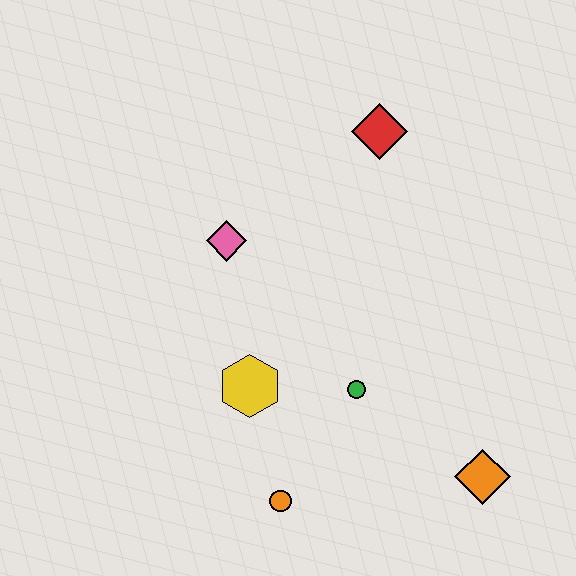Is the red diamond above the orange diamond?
Yes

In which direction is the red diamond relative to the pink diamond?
The red diamond is to the right of the pink diamond.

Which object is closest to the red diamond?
The pink diamond is closest to the red diamond.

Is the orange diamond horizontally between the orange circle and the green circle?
No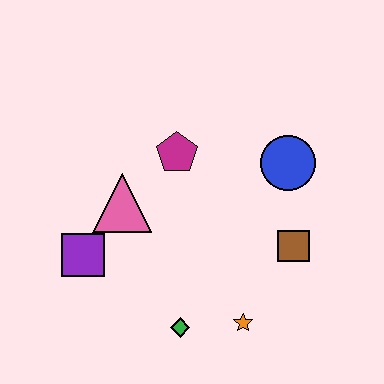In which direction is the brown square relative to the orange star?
The brown square is above the orange star.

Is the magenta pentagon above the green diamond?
Yes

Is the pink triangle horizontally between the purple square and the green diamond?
Yes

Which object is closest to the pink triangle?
The purple square is closest to the pink triangle.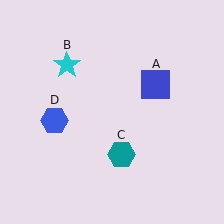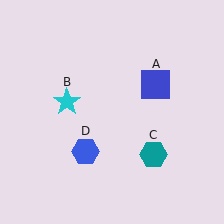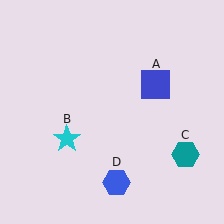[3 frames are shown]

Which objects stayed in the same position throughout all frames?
Blue square (object A) remained stationary.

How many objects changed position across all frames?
3 objects changed position: cyan star (object B), teal hexagon (object C), blue hexagon (object D).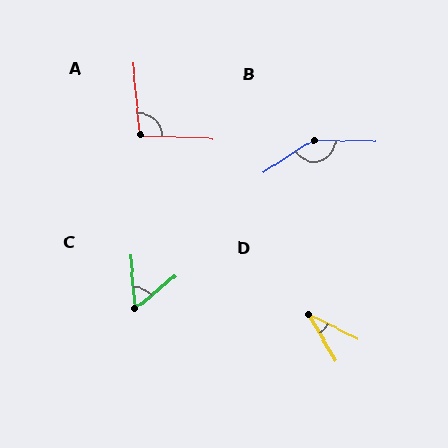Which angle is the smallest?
D, at approximately 33 degrees.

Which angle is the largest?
B, at approximately 148 degrees.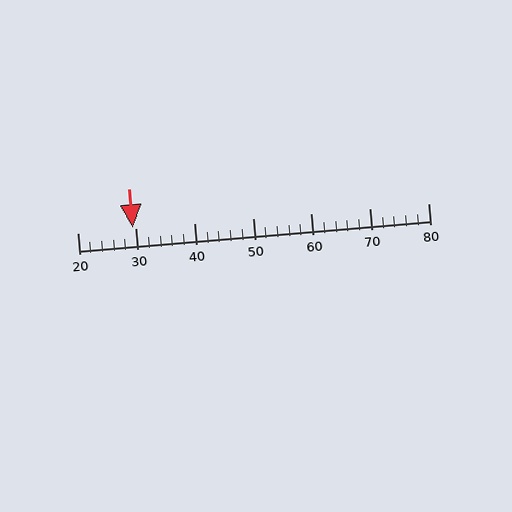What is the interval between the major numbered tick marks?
The major tick marks are spaced 10 units apart.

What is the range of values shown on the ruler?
The ruler shows values from 20 to 80.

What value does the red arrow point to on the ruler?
The red arrow points to approximately 30.